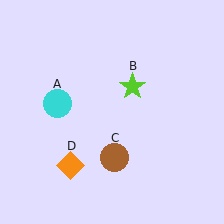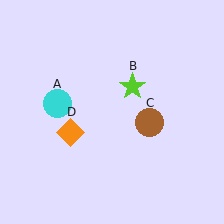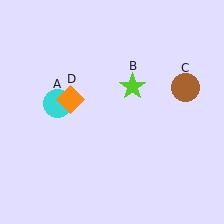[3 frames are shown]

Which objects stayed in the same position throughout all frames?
Cyan circle (object A) and lime star (object B) remained stationary.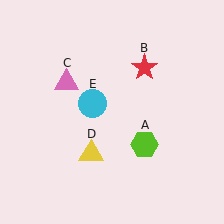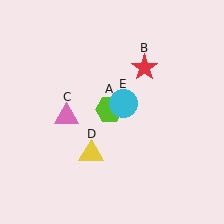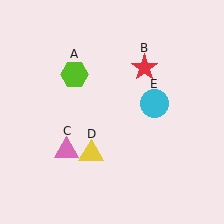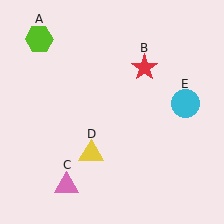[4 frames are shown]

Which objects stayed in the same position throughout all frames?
Red star (object B) and yellow triangle (object D) remained stationary.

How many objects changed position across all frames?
3 objects changed position: lime hexagon (object A), pink triangle (object C), cyan circle (object E).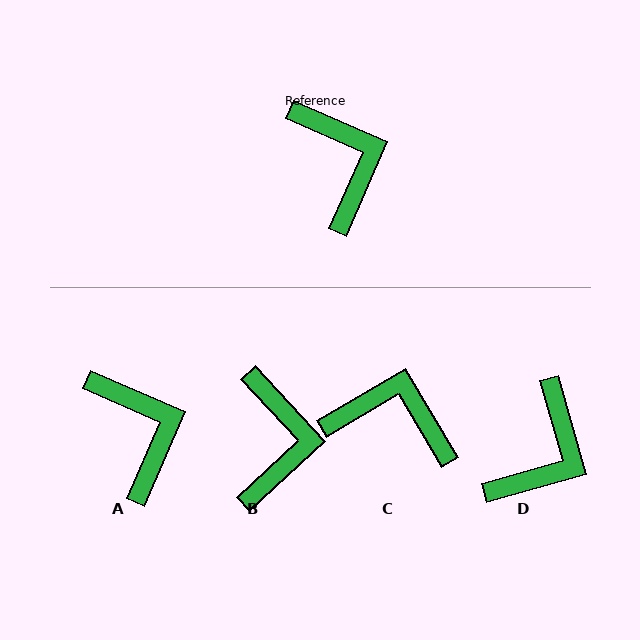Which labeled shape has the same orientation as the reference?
A.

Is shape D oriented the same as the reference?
No, it is off by about 51 degrees.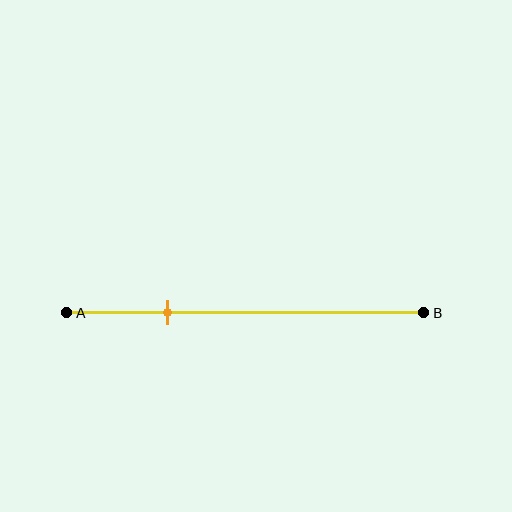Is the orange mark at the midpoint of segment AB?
No, the mark is at about 30% from A, not at the 50% midpoint.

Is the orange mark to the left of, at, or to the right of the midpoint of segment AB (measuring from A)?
The orange mark is to the left of the midpoint of segment AB.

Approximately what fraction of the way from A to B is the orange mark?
The orange mark is approximately 30% of the way from A to B.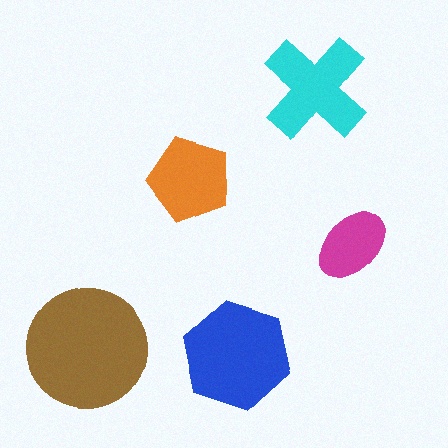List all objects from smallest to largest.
The magenta ellipse, the orange pentagon, the cyan cross, the blue hexagon, the brown circle.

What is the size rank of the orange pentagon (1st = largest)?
4th.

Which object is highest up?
The cyan cross is topmost.